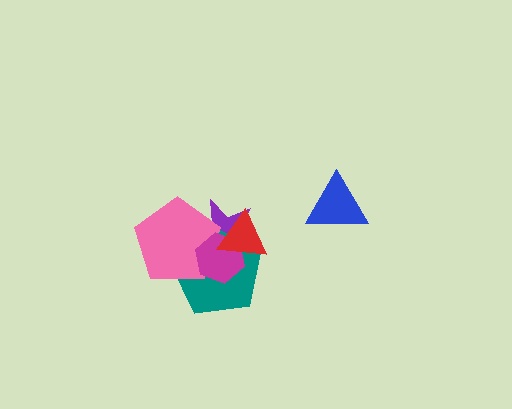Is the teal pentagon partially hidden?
Yes, it is partially covered by another shape.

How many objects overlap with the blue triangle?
0 objects overlap with the blue triangle.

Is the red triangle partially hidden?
No, no other shape covers it.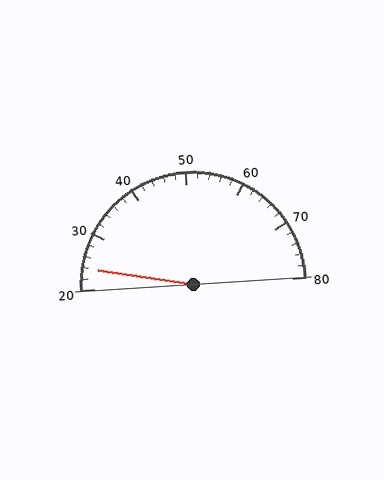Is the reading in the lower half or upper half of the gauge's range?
The reading is in the lower half of the range (20 to 80).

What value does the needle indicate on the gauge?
The needle indicates approximately 24.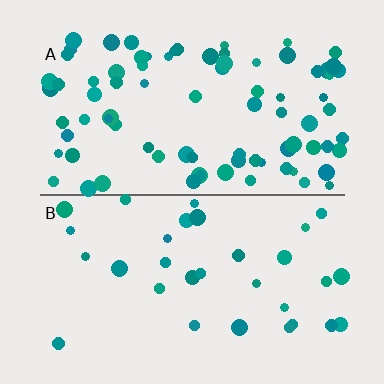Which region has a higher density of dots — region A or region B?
A (the top).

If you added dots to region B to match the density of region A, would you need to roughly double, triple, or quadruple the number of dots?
Approximately triple.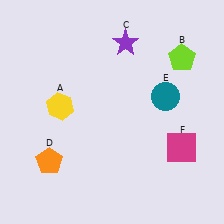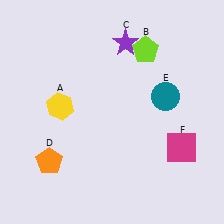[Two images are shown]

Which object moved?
The lime pentagon (B) moved left.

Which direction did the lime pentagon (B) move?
The lime pentagon (B) moved left.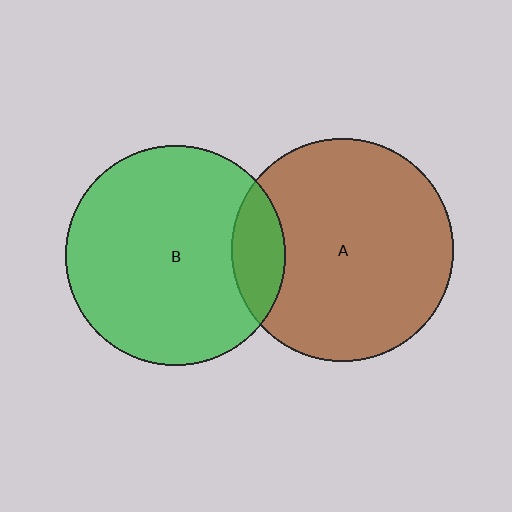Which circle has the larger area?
Circle A (brown).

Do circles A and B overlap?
Yes.